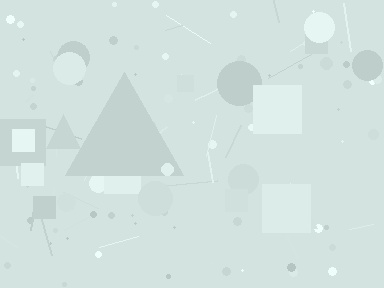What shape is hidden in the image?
A triangle is hidden in the image.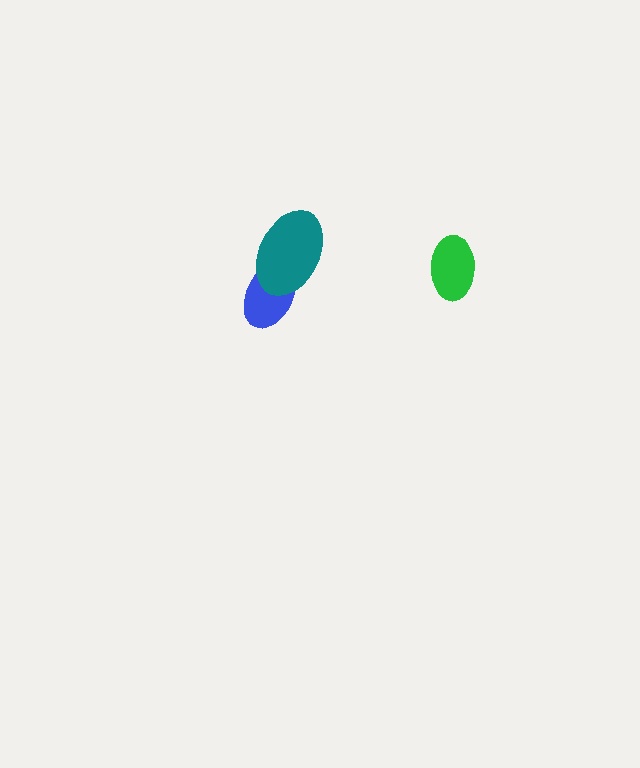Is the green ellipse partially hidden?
No, no other shape covers it.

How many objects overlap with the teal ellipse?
1 object overlaps with the teal ellipse.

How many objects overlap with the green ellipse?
0 objects overlap with the green ellipse.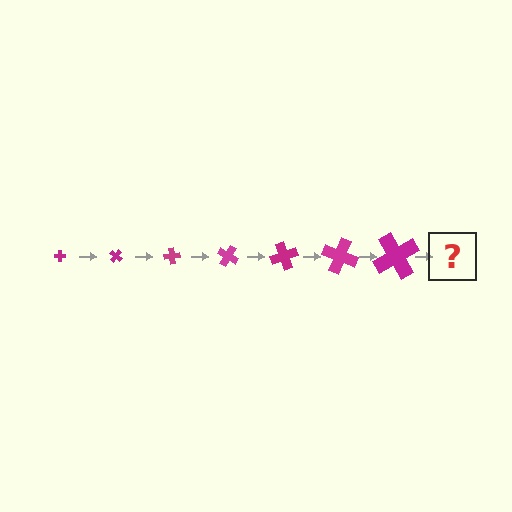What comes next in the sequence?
The next element should be a cross, larger than the previous one and rotated 280 degrees from the start.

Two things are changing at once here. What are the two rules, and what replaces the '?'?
The two rules are that the cross grows larger each step and it rotates 40 degrees each step. The '?' should be a cross, larger than the previous one and rotated 280 degrees from the start.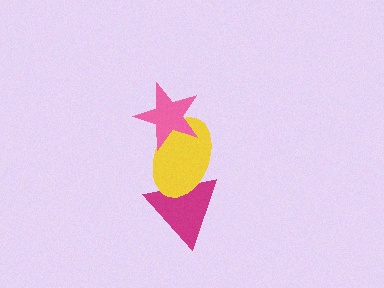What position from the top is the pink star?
The pink star is 1st from the top.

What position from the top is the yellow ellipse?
The yellow ellipse is 2nd from the top.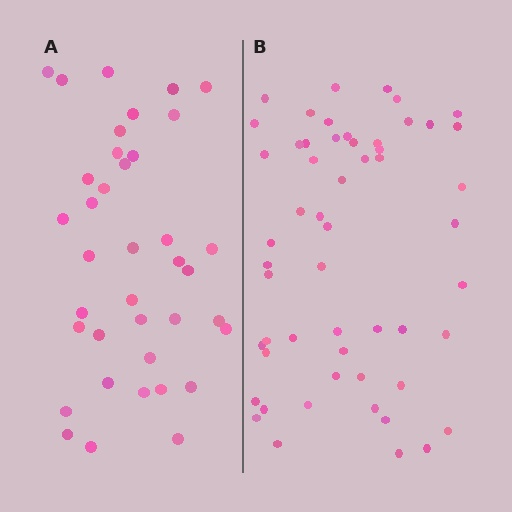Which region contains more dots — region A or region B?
Region B (the right region) has more dots.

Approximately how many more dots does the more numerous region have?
Region B has approximately 15 more dots than region A.